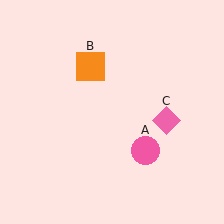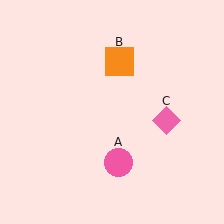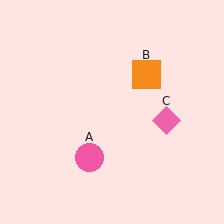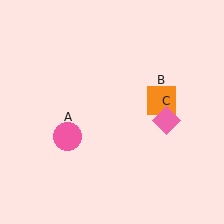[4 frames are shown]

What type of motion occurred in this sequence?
The pink circle (object A), orange square (object B) rotated clockwise around the center of the scene.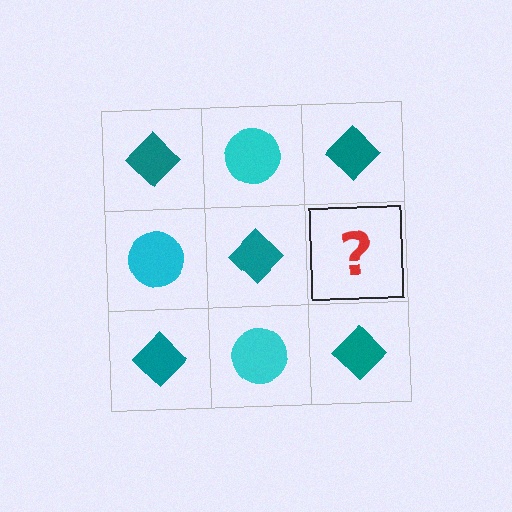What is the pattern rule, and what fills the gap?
The rule is that it alternates teal diamond and cyan circle in a checkerboard pattern. The gap should be filled with a cyan circle.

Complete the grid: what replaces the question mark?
The question mark should be replaced with a cyan circle.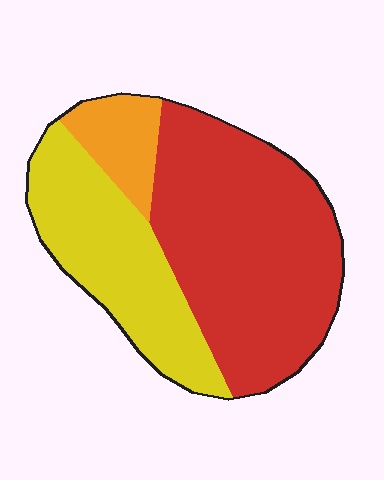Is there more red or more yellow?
Red.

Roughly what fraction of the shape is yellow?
Yellow covers about 35% of the shape.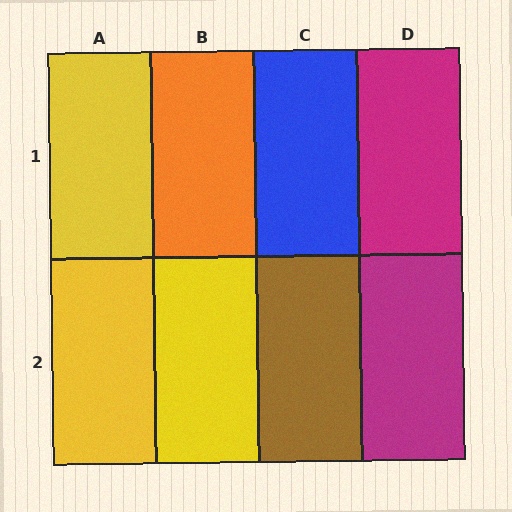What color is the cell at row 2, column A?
Yellow.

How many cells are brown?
1 cell is brown.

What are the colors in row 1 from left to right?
Yellow, orange, blue, magenta.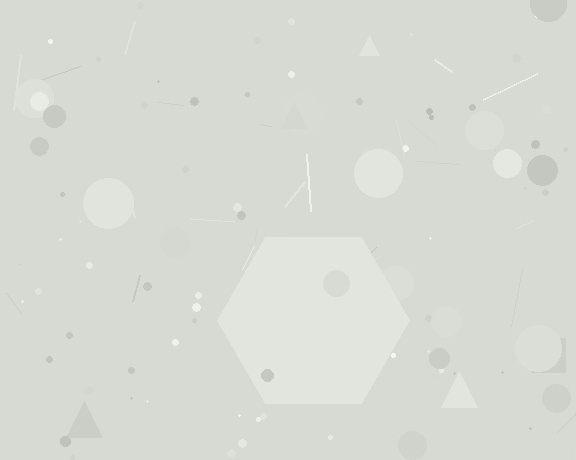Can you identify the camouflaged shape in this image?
The camouflaged shape is a hexagon.